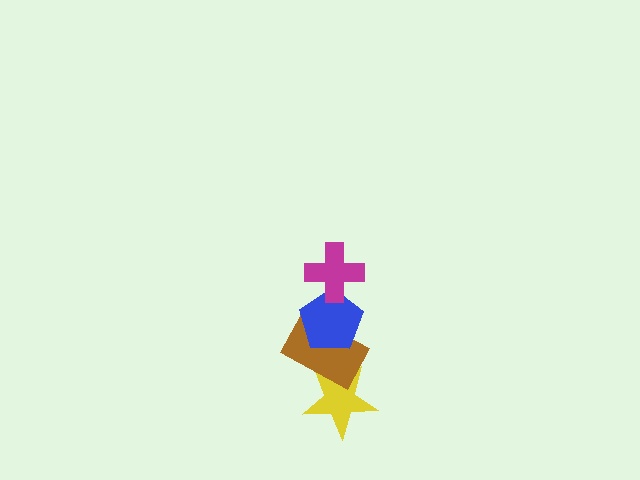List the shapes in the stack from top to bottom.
From top to bottom: the magenta cross, the blue pentagon, the brown rectangle, the yellow star.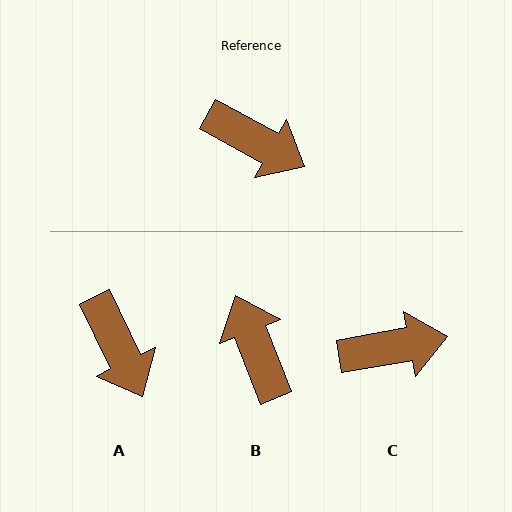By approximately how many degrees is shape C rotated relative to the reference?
Approximately 39 degrees counter-clockwise.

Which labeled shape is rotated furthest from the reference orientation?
B, about 140 degrees away.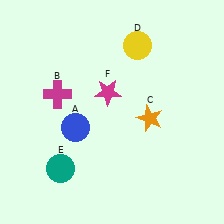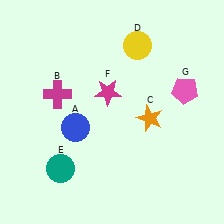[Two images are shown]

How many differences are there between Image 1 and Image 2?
There is 1 difference between the two images.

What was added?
A pink pentagon (G) was added in Image 2.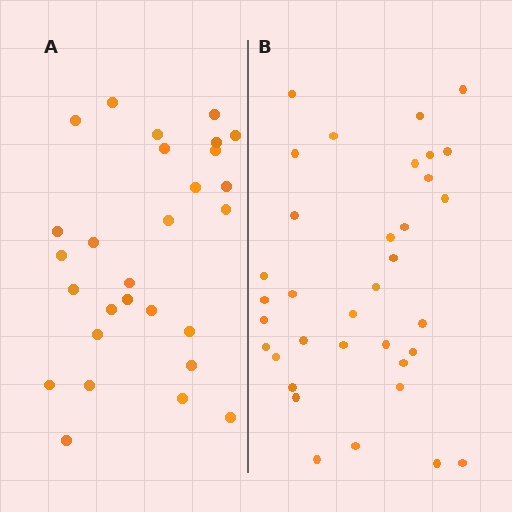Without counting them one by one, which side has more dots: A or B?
Region B (the right region) has more dots.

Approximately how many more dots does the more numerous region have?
Region B has roughly 8 or so more dots than region A.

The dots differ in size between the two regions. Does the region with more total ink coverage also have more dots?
No. Region A has more total ink coverage because its dots are larger, but region B actually contains more individual dots. Total area can be misleading — the number of items is what matters here.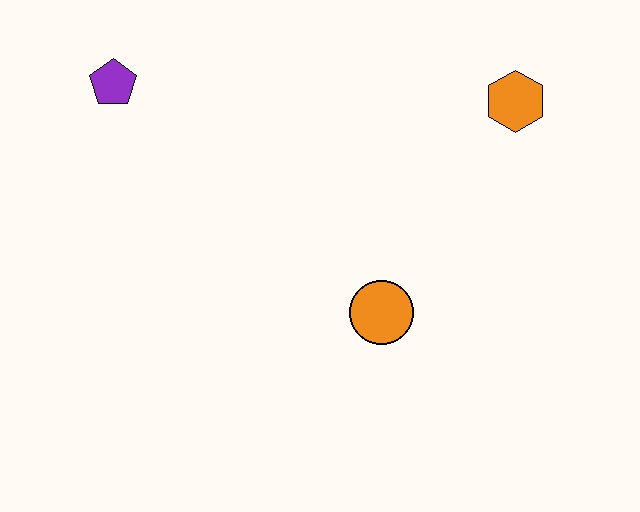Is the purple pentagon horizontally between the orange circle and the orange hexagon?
No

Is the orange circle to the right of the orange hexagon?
No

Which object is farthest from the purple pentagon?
The orange hexagon is farthest from the purple pentagon.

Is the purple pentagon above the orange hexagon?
Yes